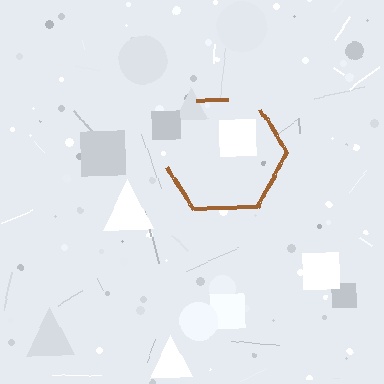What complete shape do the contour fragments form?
The contour fragments form a hexagon.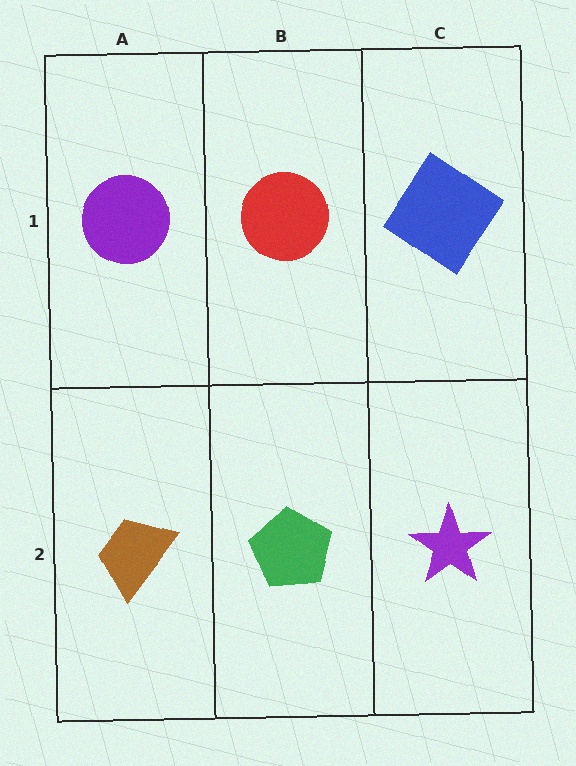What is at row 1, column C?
A blue diamond.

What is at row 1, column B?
A red circle.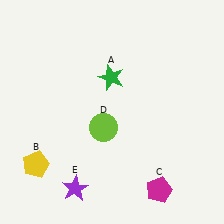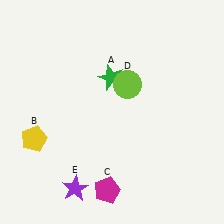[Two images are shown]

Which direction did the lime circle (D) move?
The lime circle (D) moved up.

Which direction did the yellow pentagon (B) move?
The yellow pentagon (B) moved up.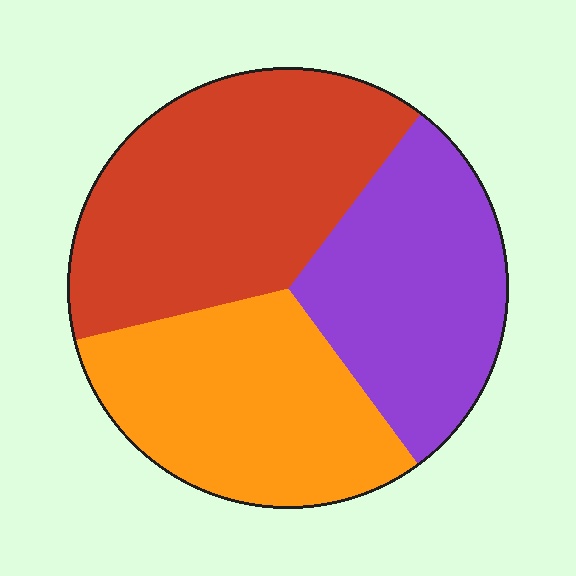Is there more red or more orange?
Red.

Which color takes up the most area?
Red, at roughly 40%.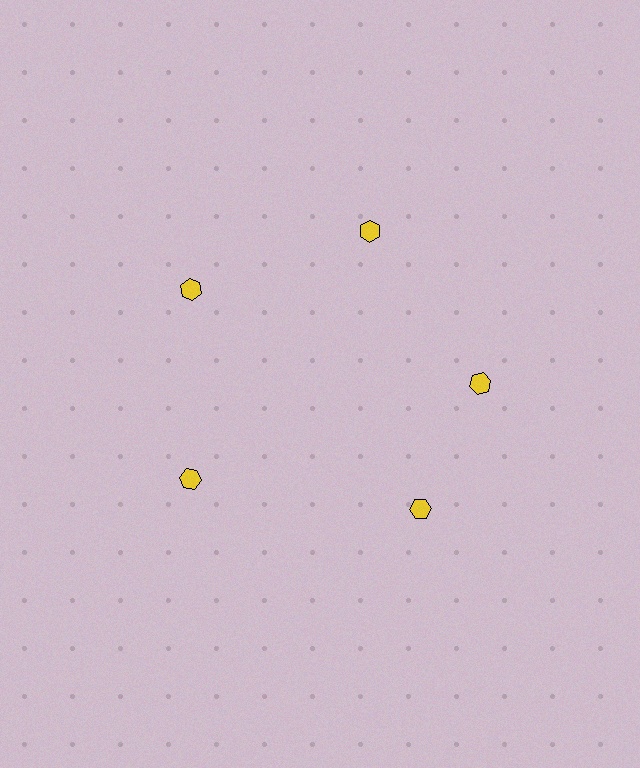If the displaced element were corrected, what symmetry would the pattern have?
It would have 5-fold rotational symmetry — the pattern would map onto itself every 72 degrees.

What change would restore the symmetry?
The symmetry would be restored by rotating it back into even spacing with its neighbors so that all 5 hexagons sit at equal angles and equal distance from the center.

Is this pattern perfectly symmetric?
No. The 5 yellow hexagons are arranged in a ring, but one element near the 5 o'clock position is rotated out of alignment along the ring, breaking the 5-fold rotational symmetry.